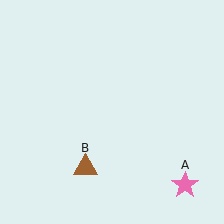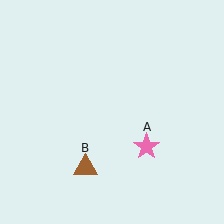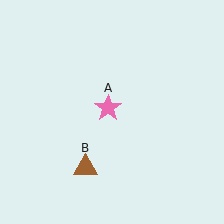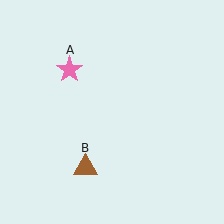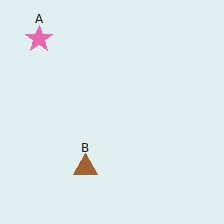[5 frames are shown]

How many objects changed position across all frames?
1 object changed position: pink star (object A).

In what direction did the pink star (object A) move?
The pink star (object A) moved up and to the left.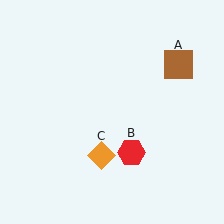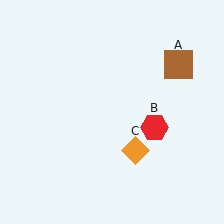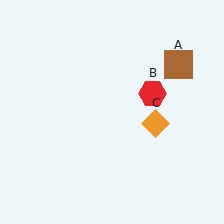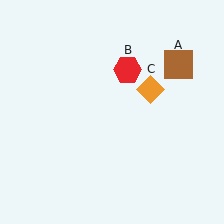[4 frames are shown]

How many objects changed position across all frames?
2 objects changed position: red hexagon (object B), orange diamond (object C).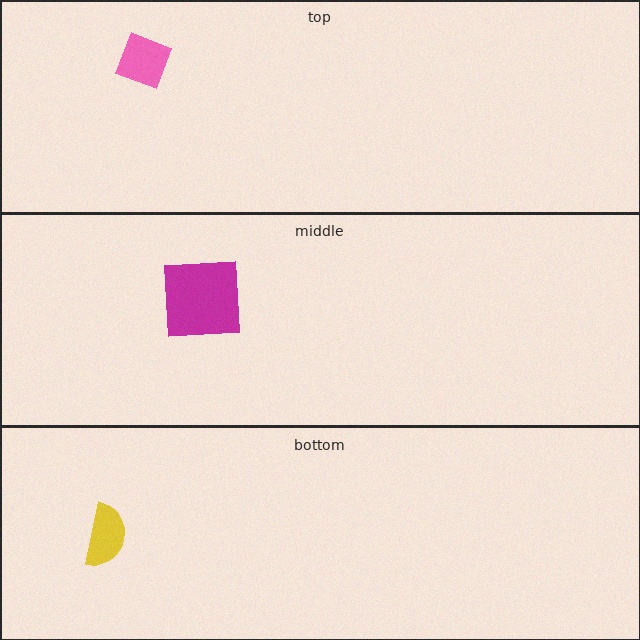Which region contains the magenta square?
The middle region.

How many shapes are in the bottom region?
1.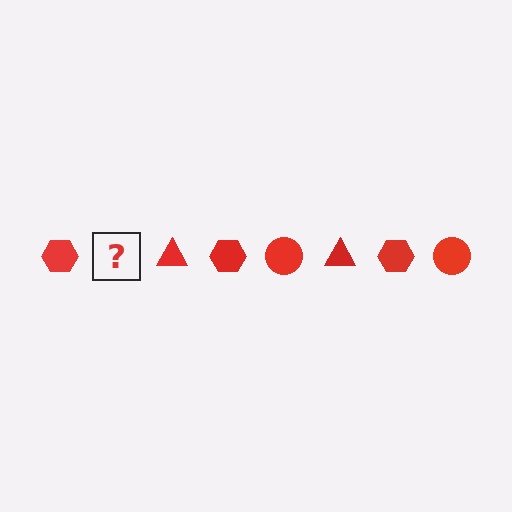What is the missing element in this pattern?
The missing element is a red circle.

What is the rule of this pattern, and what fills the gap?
The rule is that the pattern cycles through hexagon, circle, triangle shapes in red. The gap should be filled with a red circle.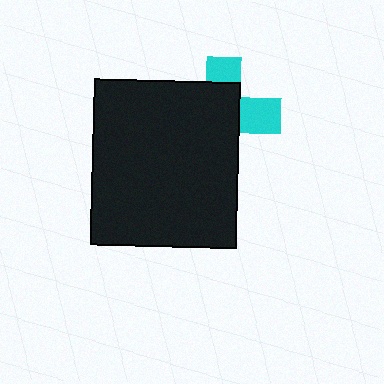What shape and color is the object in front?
The object in front is a black rectangle.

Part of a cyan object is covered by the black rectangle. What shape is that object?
It is a cross.